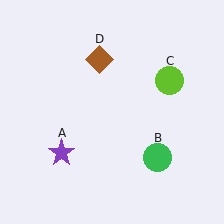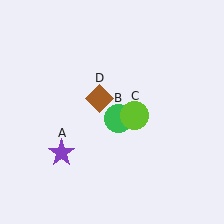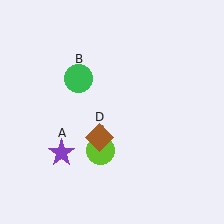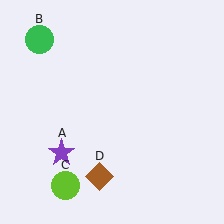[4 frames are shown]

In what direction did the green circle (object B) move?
The green circle (object B) moved up and to the left.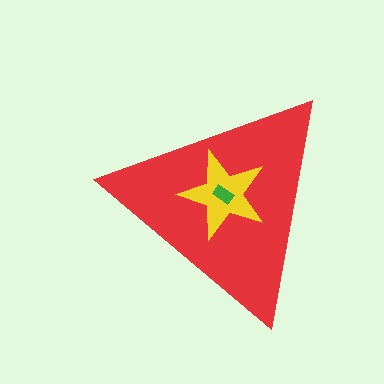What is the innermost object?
The green rectangle.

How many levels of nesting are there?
3.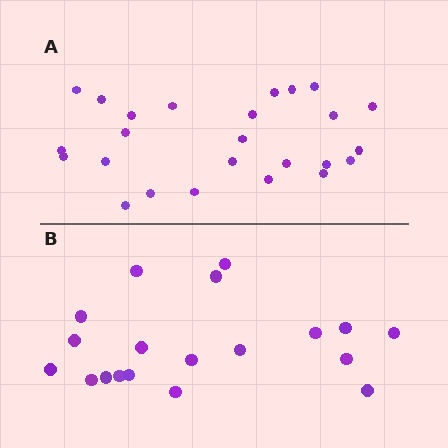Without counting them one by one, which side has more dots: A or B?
Region A (the top region) has more dots.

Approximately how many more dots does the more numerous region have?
Region A has about 6 more dots than region B.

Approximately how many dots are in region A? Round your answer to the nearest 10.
About 20 dots. (The exact count is 25, which rounds to 20.)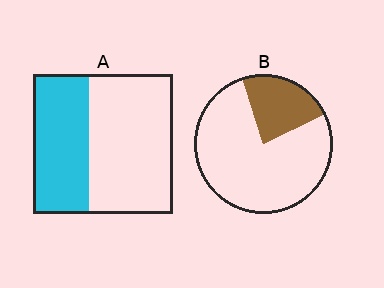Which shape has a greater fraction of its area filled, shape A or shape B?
Shape A.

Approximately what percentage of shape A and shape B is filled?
A is approximately 40% and B is approximately 25%.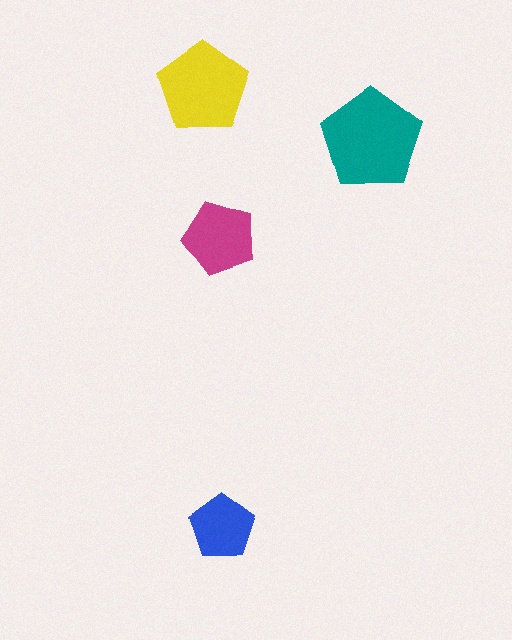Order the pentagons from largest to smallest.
the teal one, the yellow one, the magenta one, the blue one.